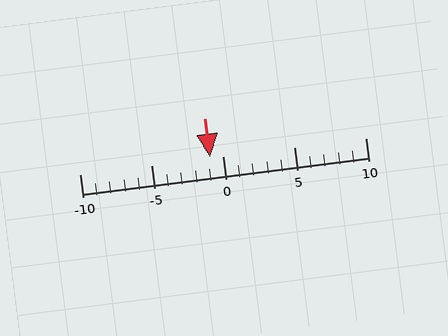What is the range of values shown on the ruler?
The ruler shows values from -10 to 10.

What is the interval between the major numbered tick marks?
The major tick marks are spaced 5 units apart.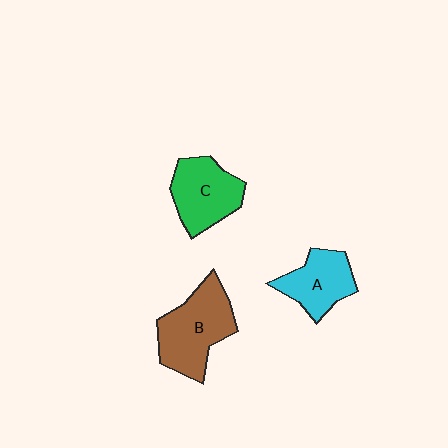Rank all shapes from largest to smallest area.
From largest to smallest: B (brown), C (green), A (cyan).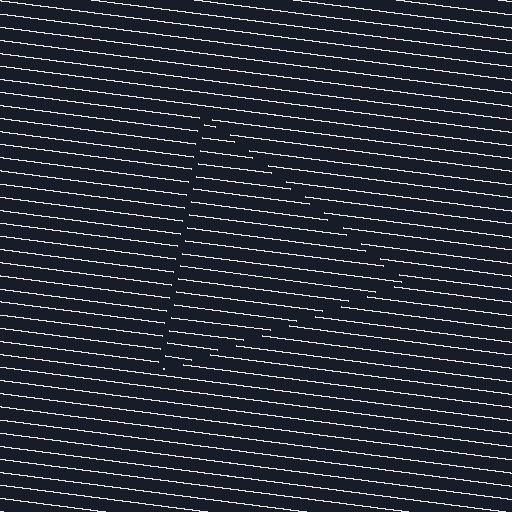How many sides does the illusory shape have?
3 sides — the line-ends trace a triangle.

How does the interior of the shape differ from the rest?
The interior of the shape contains the same grating, shifted by half a period — the contour is defined by the phase discontinuity where line-ends from the inner and outer gratings abut.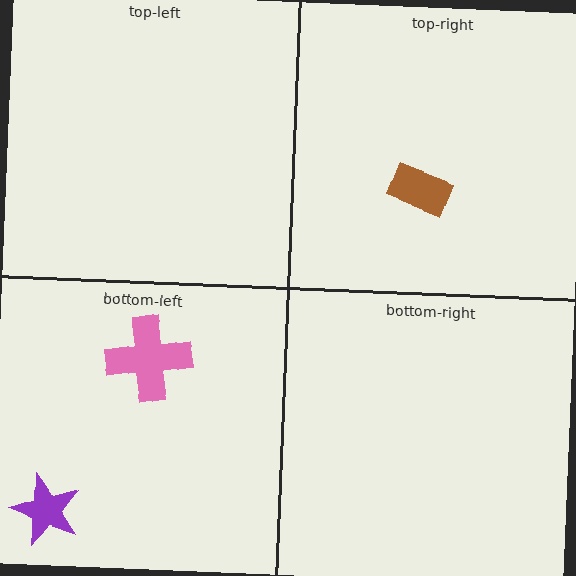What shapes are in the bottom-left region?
The pink cross, the purple star.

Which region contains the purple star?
The bottom-left region.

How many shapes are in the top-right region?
1.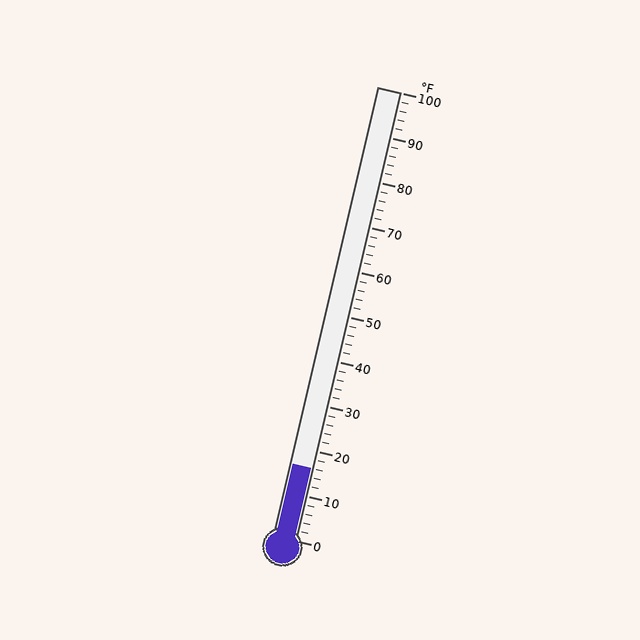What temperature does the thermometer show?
The thermometer shows approximately 16°F.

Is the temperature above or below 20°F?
The temperature is below 20°F.